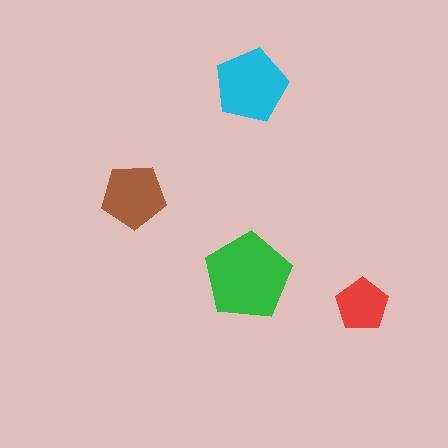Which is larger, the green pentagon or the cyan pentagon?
The green one.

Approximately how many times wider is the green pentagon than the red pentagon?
About 1.5 times wider.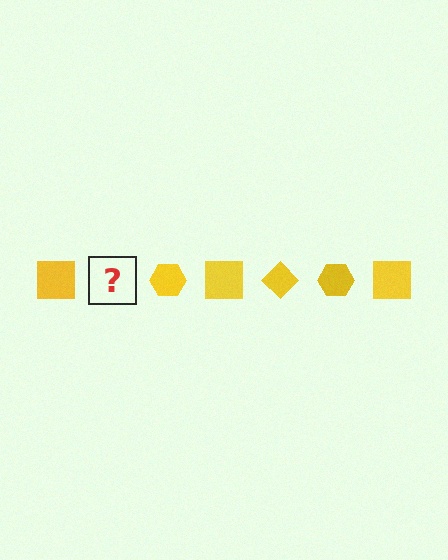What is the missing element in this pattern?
The missing element is a yellow diamond.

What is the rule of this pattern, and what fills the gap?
The rule is that the pattern cycles through square, diamond, hexagon shapes in yellow. The gap should be filled with a yellow diamond.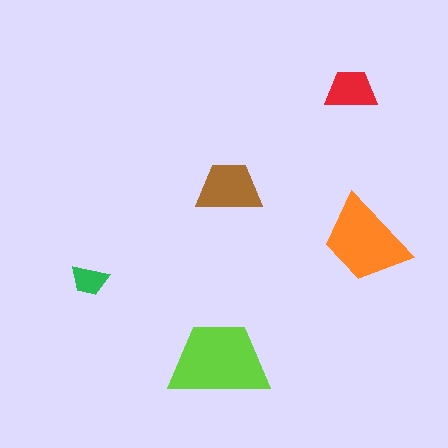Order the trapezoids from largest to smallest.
the lime one, the orange one, the brown one, the red one, the green one.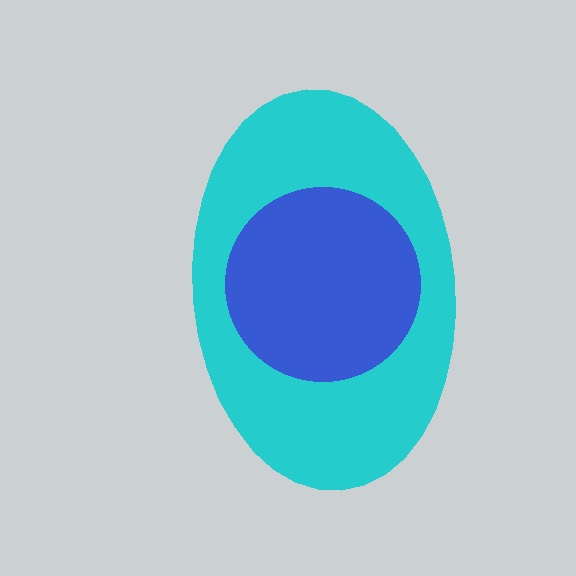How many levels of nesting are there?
2.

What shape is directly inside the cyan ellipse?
The blue circle.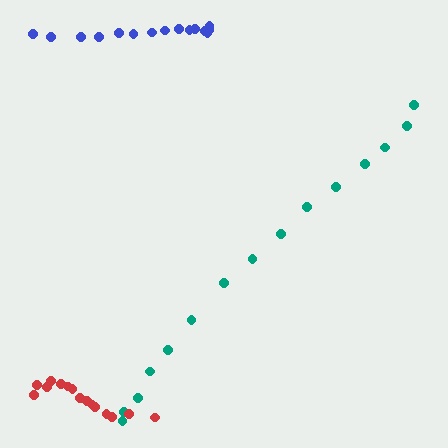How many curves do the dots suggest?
There are 3 distinct paths.